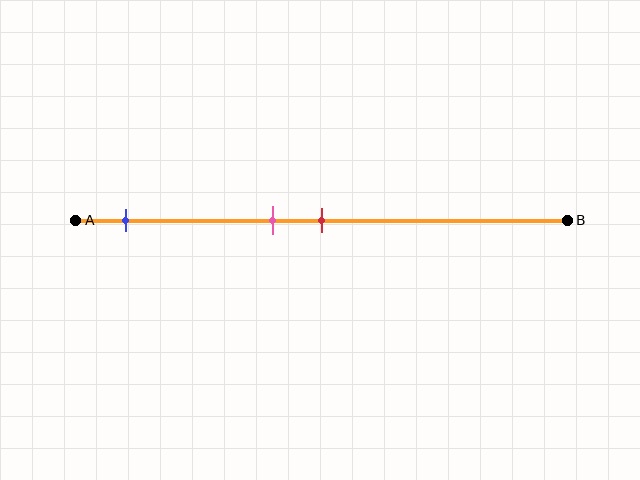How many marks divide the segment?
There are 3 marks dividing the segment.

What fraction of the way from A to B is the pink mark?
The pink mark is approximately 40% (0.4) of the way from A to B.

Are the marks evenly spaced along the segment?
No, the marks are not evenly spaced.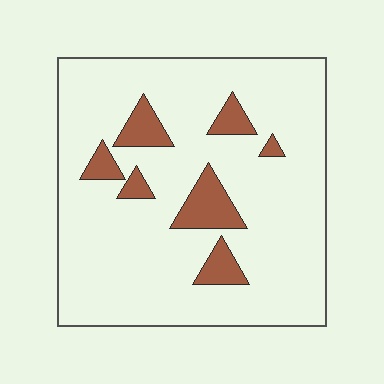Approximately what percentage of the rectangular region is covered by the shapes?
Approximately 10%.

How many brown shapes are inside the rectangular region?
7.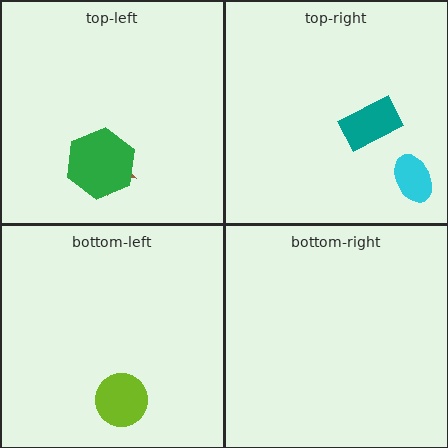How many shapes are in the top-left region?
2.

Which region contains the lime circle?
The bottom-left region.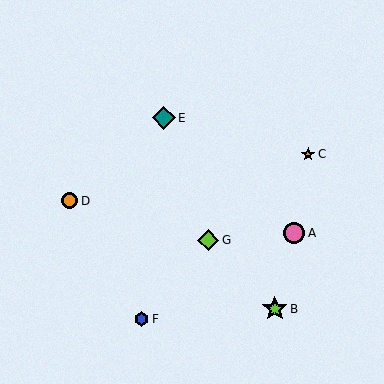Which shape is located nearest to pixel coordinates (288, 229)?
The pink circle (labeled A) at (294, 233) is nearest to that location.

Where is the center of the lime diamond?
The center of the lime diamond is at (208, 240).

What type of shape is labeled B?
Shape B is a lime star.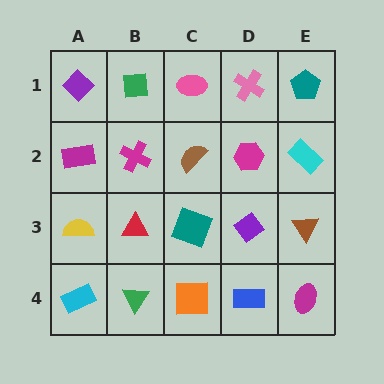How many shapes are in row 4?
5 shapes.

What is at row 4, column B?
A green triangle.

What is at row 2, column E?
A cyan rectangle.